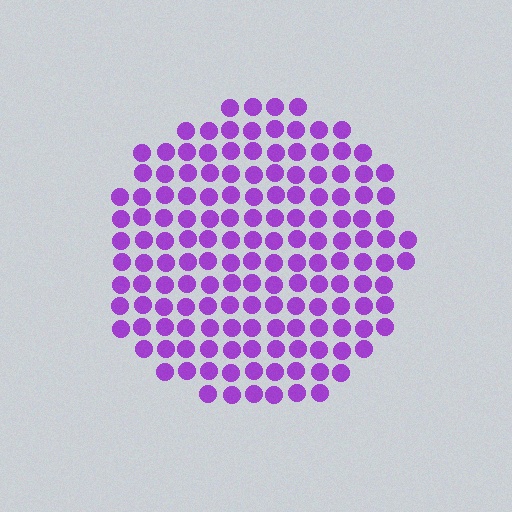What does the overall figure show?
The overall figure shows a circle.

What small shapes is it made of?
It is made of small circles.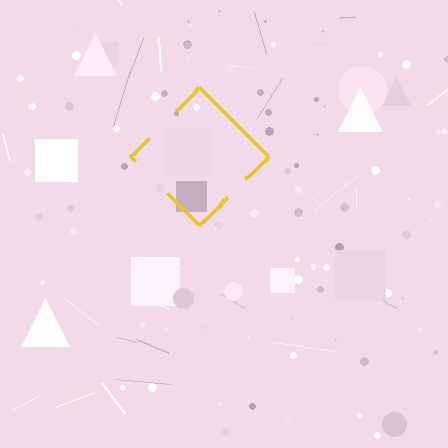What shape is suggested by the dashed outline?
The dashed outline suggests a diamond.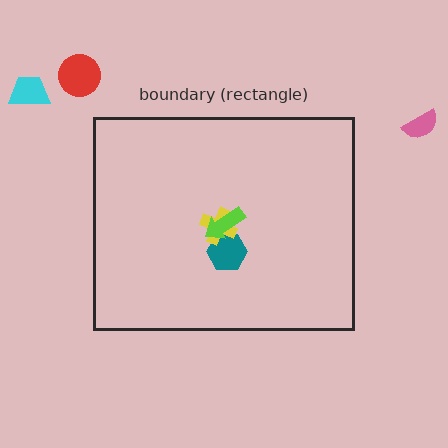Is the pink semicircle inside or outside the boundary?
Outside.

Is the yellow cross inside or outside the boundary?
Inside.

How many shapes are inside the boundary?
3 inside, 3 outside.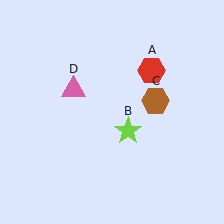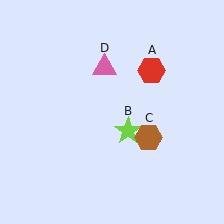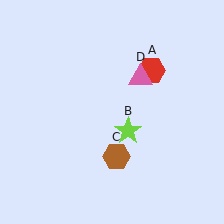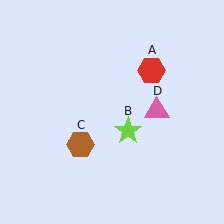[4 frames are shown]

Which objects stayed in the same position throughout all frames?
Red hexagon (object A) and lime star (object B) remained stationary.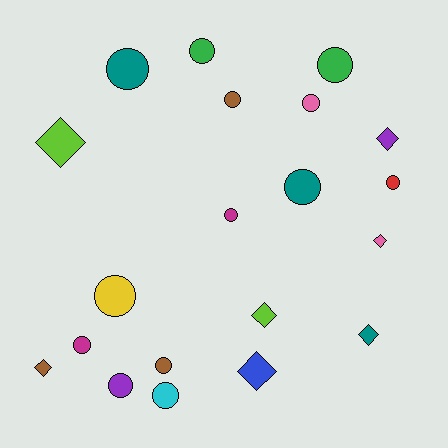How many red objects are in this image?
There is 1 red object.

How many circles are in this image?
There are 13 circles.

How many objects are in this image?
There are 20 objects.